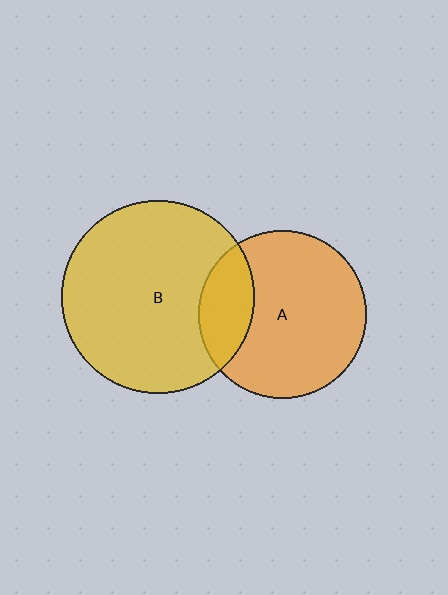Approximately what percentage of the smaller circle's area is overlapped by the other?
Approximately 20%.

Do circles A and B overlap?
Yes.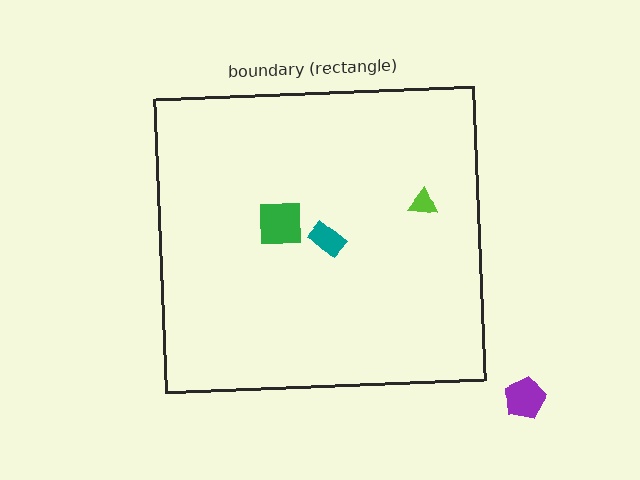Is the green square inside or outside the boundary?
Inside.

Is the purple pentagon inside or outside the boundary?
Outside.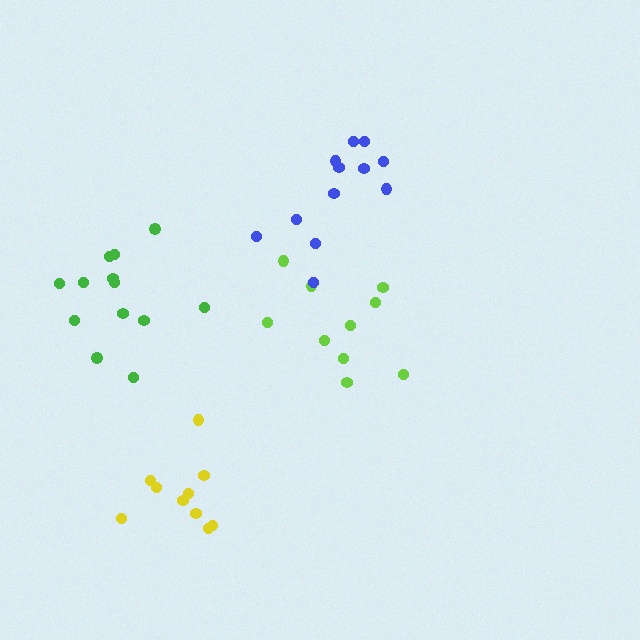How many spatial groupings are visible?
There are 4 spatial groupings.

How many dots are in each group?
Group 1: 10 dots, Group 2: 12 dots, Group 3: 10 dots, Group 4: 13 dots (45 total).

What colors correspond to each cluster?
The clusters are colored: lime, blue, yellow, green.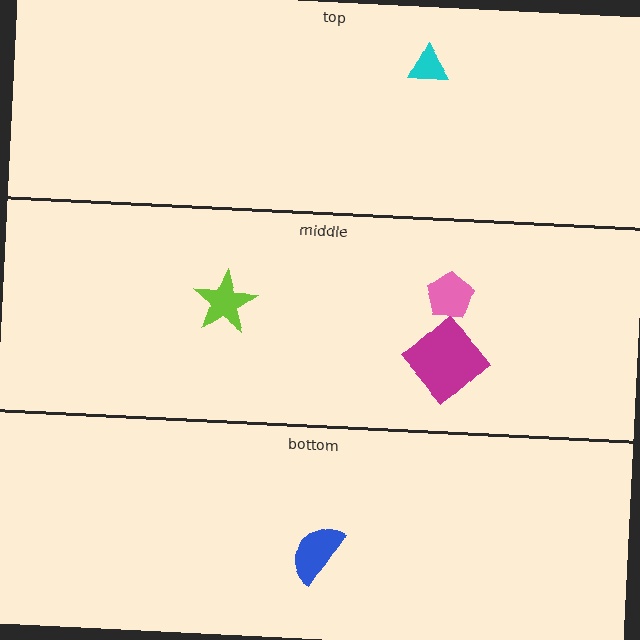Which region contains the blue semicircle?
The bottom region.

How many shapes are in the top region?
1.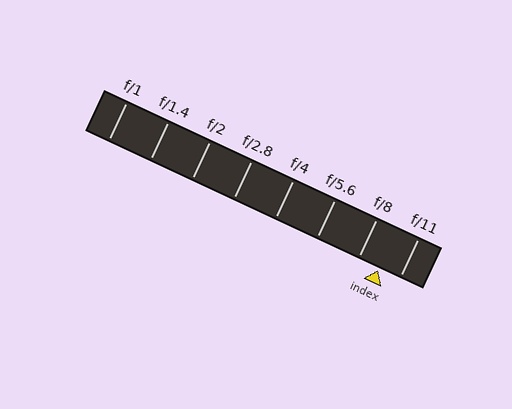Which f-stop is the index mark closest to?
The index mark is closest to f/11.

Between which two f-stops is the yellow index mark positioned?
The index mark is between f/8 and f/11.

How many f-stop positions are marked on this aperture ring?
There are 8 f-stop positions marked.